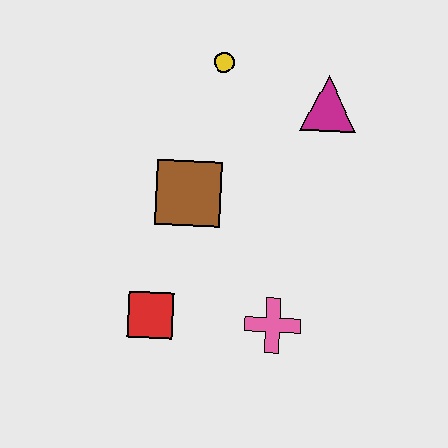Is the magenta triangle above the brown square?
Yes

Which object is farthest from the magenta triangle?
The red square is farthest from the magenta triangle.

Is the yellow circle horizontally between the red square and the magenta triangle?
Yes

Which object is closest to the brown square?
The red square is closest to the brown square.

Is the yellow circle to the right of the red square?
Yes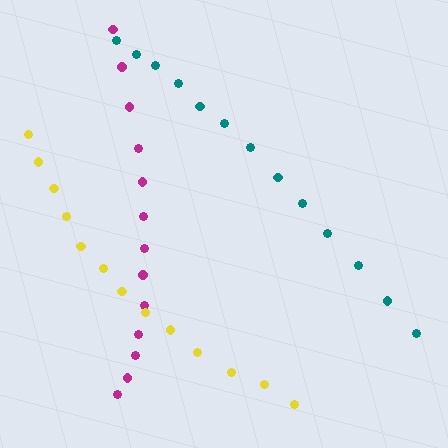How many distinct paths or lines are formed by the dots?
There are 3 distinct paths.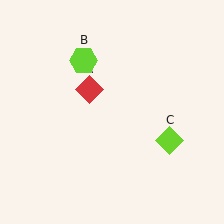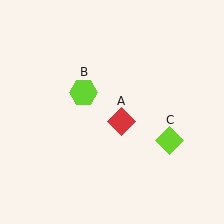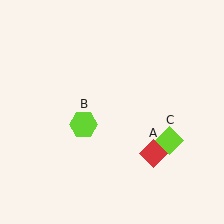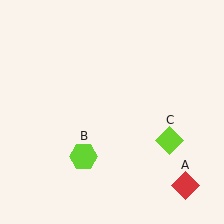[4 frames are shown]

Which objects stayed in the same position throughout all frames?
Lime diamond (object C) remained stationary.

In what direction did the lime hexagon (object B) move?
The lime hexagon (object B) moved down.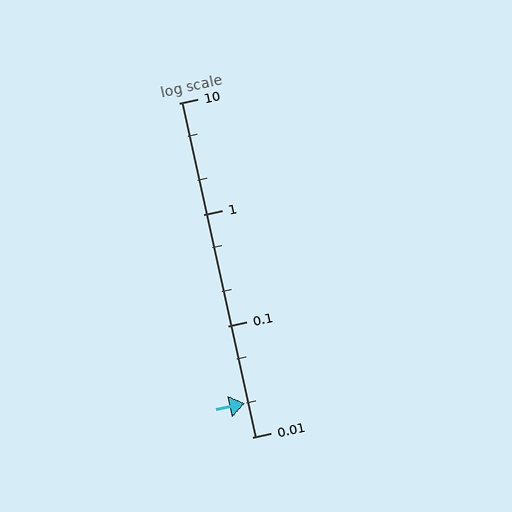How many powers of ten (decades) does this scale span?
The scale spans 3 decades, from 0.01 to 10.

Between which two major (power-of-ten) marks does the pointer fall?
The pointer is between 0.01 and 0.1.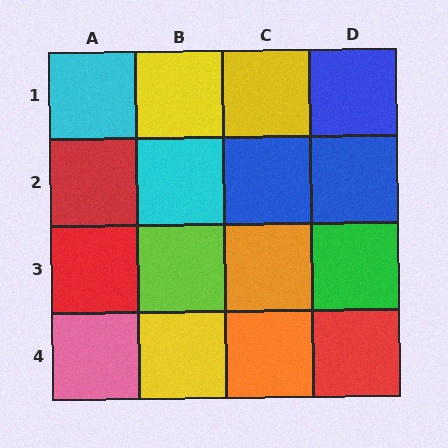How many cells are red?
3 cells are red.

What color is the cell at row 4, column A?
Pink.